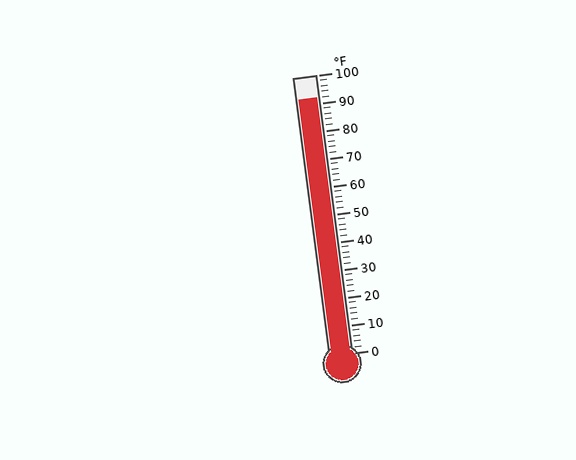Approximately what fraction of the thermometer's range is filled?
The thermometer is filled to approximately 90% of its range.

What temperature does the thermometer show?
The thermometer shows approximately 92°F.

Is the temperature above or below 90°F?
The temperature is above 90°F.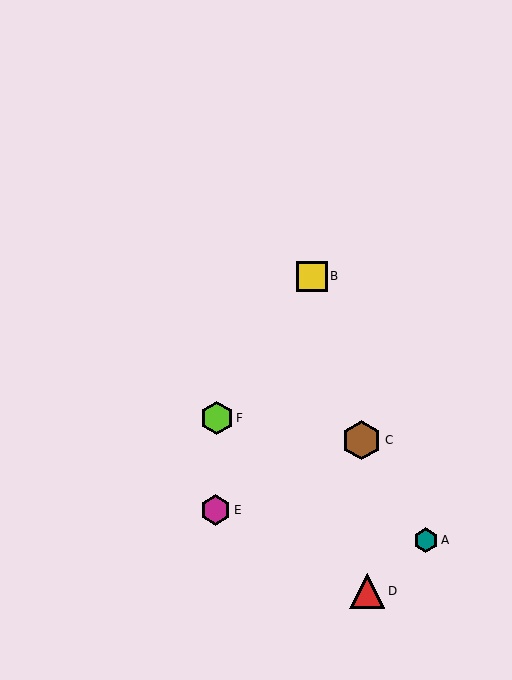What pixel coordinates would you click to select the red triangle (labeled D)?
Click at (367, 591) to select the red triangle D.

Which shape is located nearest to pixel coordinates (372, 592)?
The red triangle (labeled D) at (367, 591) is nearest to that location.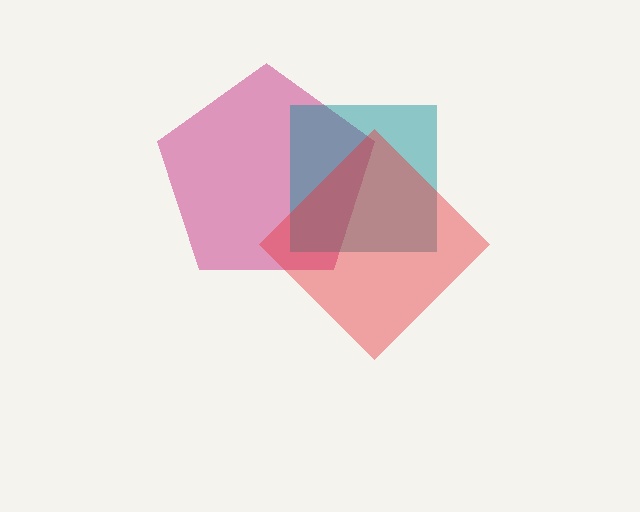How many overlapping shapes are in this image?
There are 3 overlapping shapes in the image.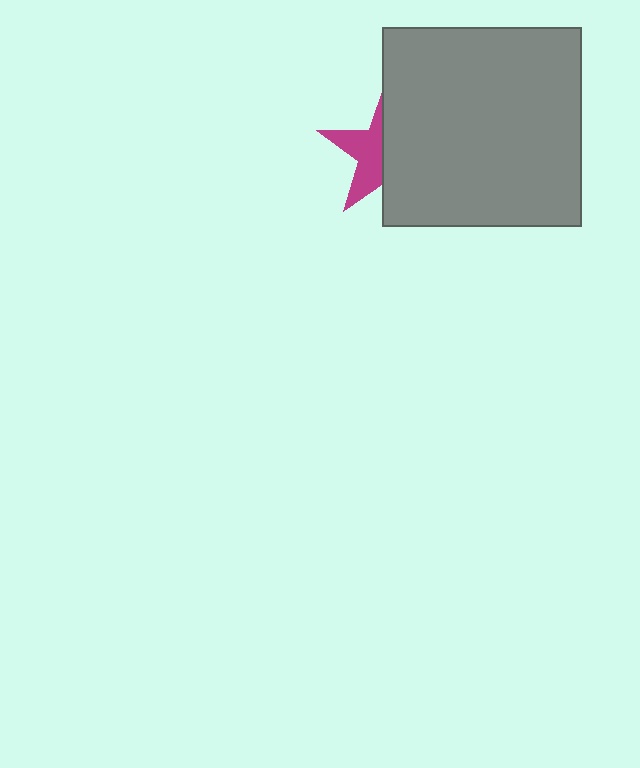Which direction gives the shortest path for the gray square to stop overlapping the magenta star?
Moving right gives the shortest separation.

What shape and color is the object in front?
The object in front is a gray square.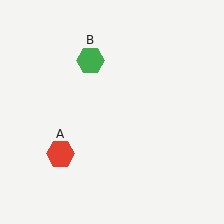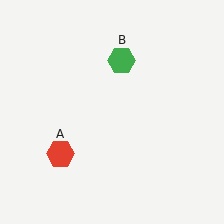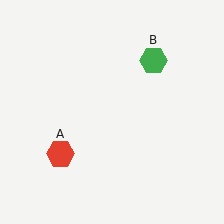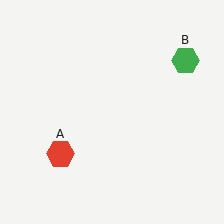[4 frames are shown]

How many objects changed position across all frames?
1 object changed position: green hexagon (object B).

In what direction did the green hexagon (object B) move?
The green hexagon (object B) moved right.